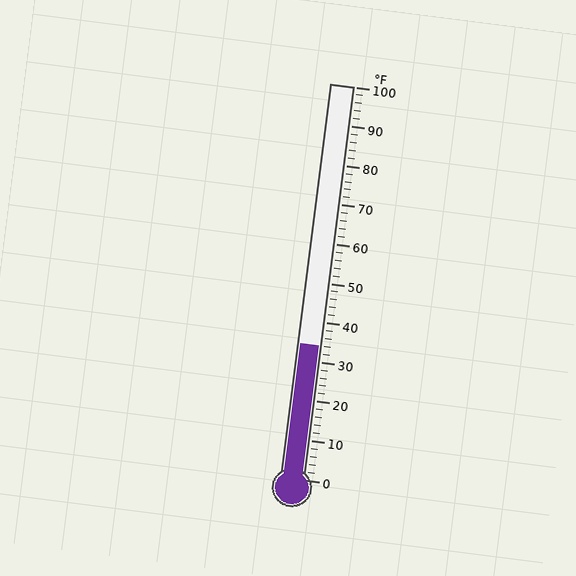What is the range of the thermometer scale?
The thermometer scale ranges from 0°F to 100°F.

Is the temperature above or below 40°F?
The temperature is below 40°F.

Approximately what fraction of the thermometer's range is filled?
The thermometer is filled to approximately 35% of its range.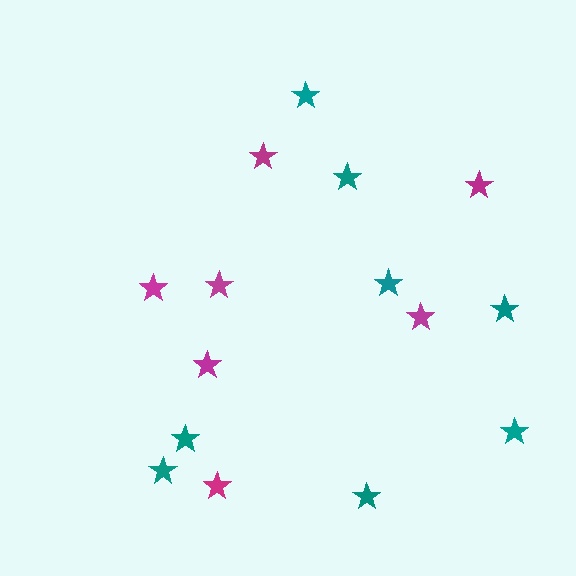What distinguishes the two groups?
There are 2 groups: one group of teal stars (8) and one group of magenta stars (7).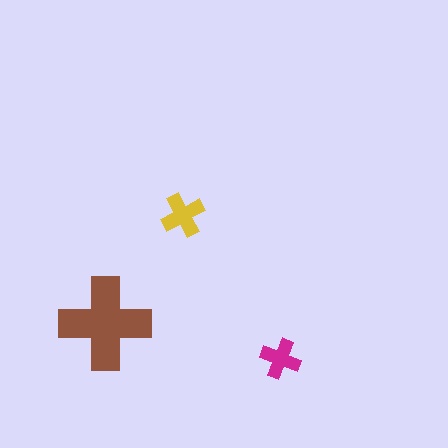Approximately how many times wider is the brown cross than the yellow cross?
About 2 times wider.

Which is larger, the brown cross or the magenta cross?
The brown one.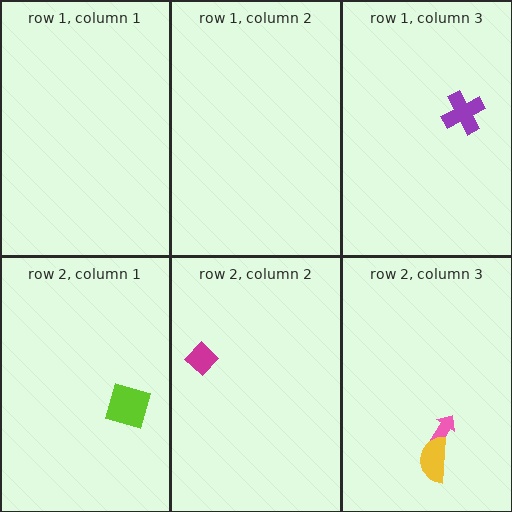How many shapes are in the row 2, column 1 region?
1.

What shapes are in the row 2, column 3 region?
The pink arrow, the yellow semicircle.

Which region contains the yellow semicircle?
The row 2, column 3 region.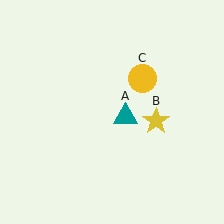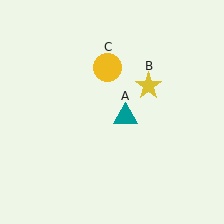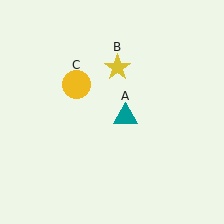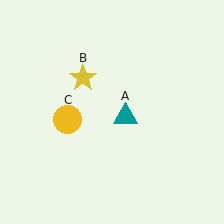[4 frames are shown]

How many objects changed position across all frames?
2 objects changed position: yellow star (object B), yellow circle (object C).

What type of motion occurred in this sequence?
The yellow star (object B), yellow circle (object C) rotated counterclockwise around the center of the scene.